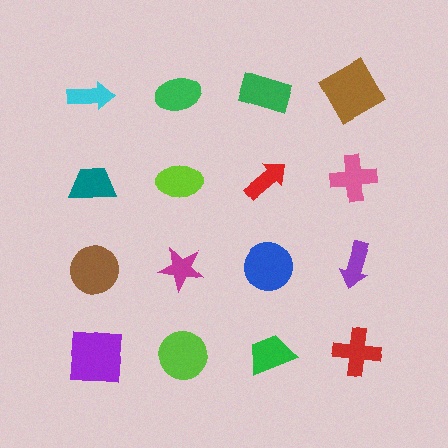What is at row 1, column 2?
A green ellipse.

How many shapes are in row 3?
4 shapes.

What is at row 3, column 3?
A blue circle.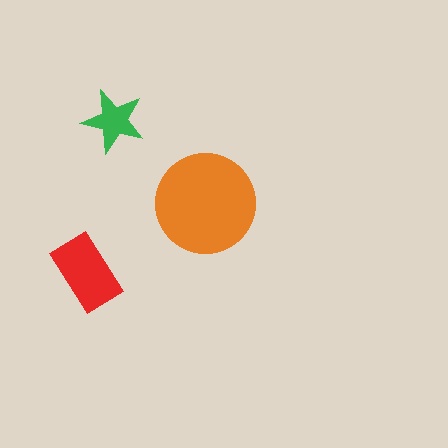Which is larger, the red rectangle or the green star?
The red rectangle.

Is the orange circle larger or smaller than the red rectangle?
Larger.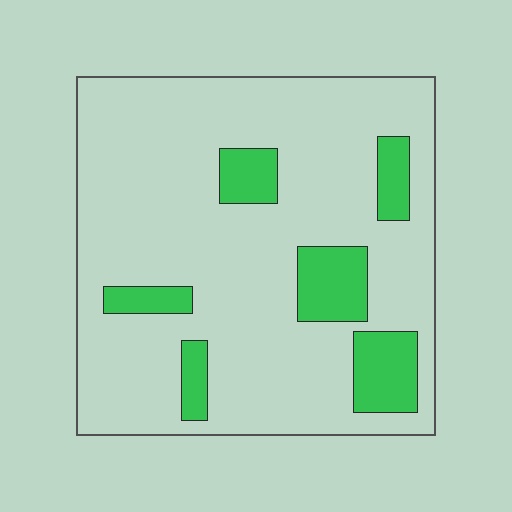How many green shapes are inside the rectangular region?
6.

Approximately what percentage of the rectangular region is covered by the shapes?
Approximately 15%.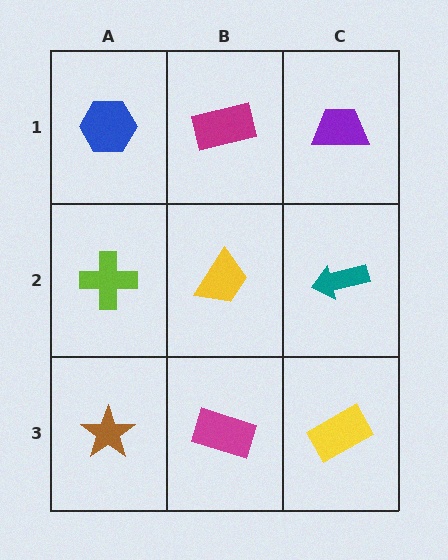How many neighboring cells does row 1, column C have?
2.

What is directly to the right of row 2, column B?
A teal arrow.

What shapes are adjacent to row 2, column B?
A magenta rectangle (row 1, column B), a magenta rectangle (row 3, column B), a lime cross (row 2, column A), a teal arrow (row 2, column C).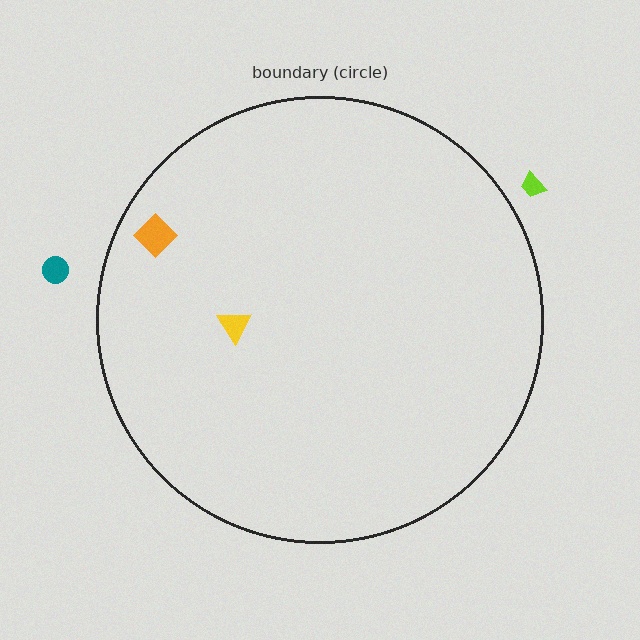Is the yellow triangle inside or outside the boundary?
Inside.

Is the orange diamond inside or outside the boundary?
Inside.